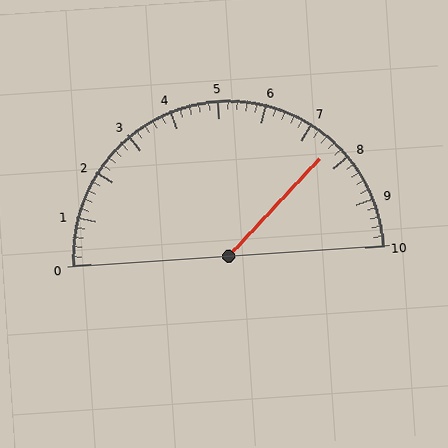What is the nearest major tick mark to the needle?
The nearest major tick mark is 8.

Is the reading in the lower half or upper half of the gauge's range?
The reading is in the upper half of the range (0 to 10).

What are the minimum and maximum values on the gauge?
The gauge ranges from 0 to 10.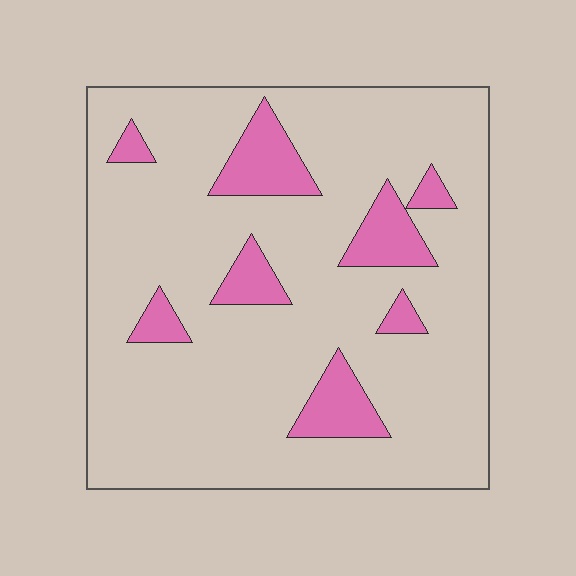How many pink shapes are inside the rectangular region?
8.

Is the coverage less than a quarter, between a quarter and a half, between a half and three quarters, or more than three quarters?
Less than a quarter.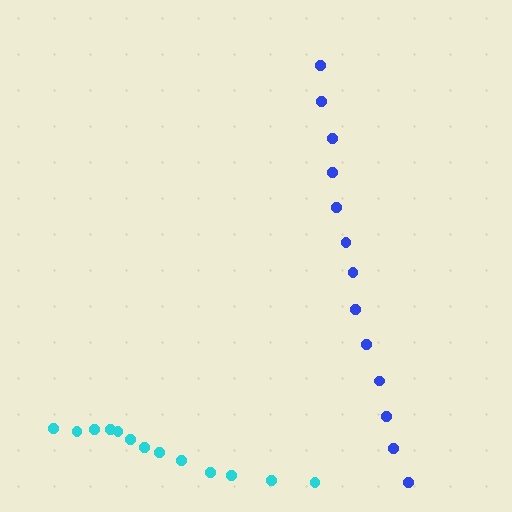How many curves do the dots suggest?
There are 2 distinct paths.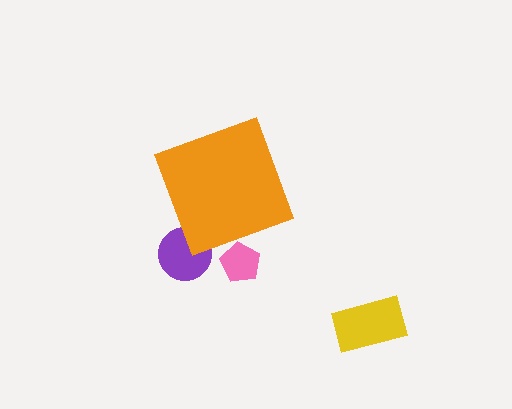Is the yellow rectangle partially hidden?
No, the yellow rectangle is fully visible.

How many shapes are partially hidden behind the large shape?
2 shapes are partially hidden.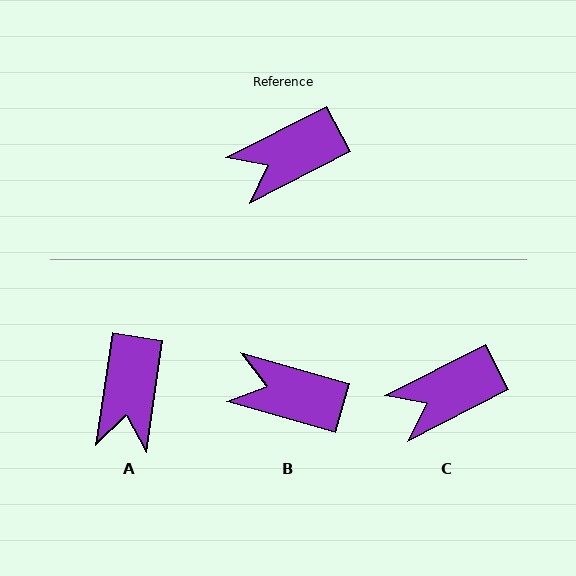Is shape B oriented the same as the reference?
No, it is off by about 43 degrees.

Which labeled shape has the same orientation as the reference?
C.